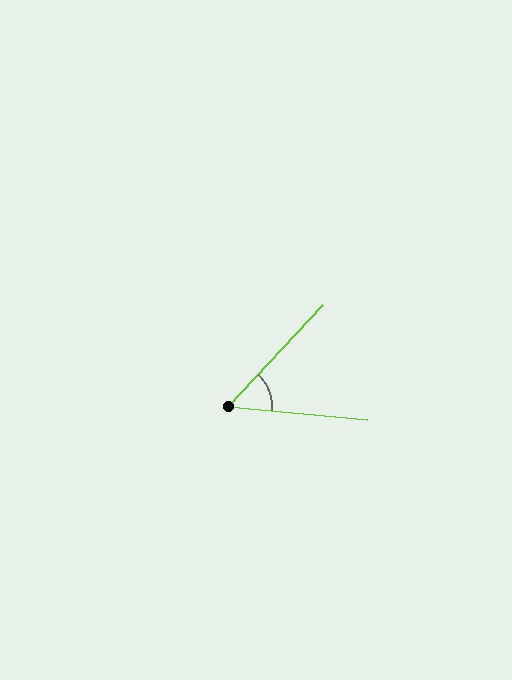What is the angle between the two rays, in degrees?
Approximately 52 degrees.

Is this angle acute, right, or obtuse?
It is acute.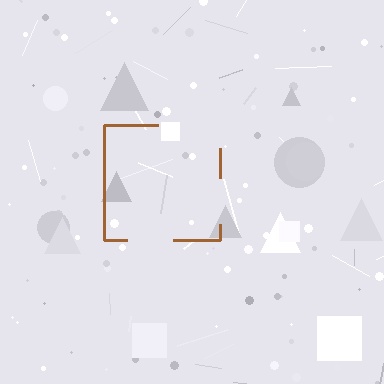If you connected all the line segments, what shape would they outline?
They would outline a square.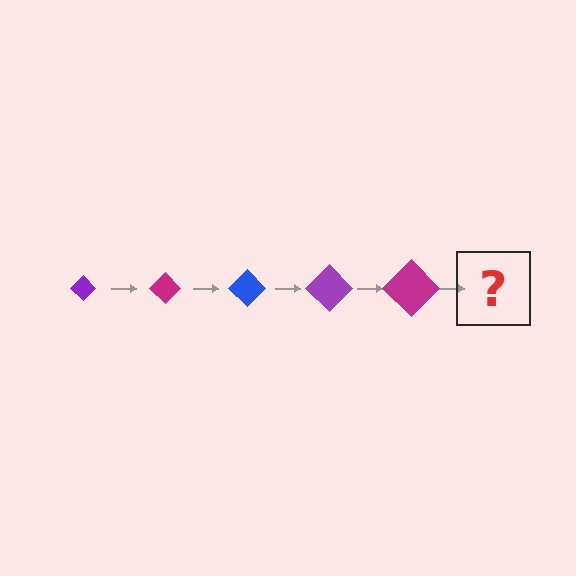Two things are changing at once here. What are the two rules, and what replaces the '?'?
The two rules are that the diamond grows larger each step and the color cycles through purple, magenta, and blue. The '?' should be a blue diamond, larger than the previous one.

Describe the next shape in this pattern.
It should be a blue diamond, larger than the previous one.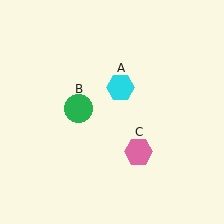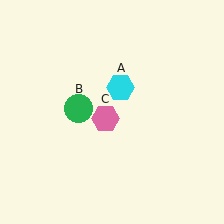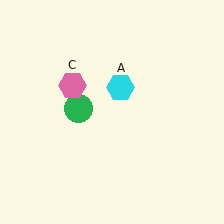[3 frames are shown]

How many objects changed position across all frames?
1 object changed position: pink hexagon (object C).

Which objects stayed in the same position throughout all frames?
Cyan hexagon (object A) and green circle (object B) remained stationary.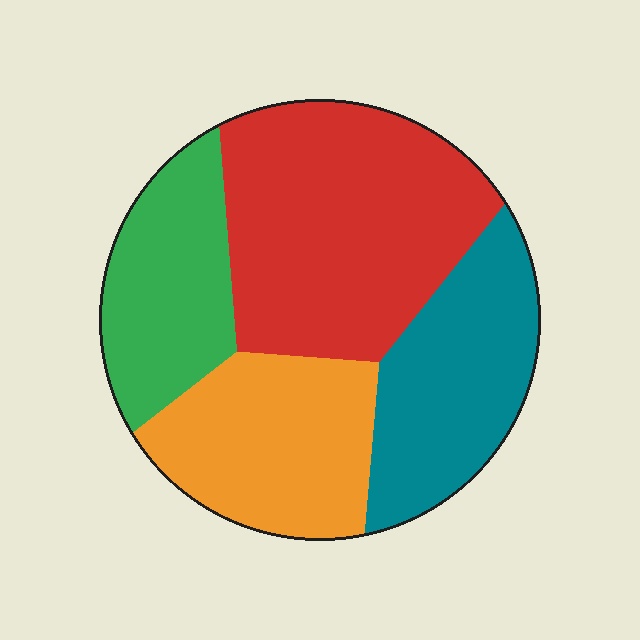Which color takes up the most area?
Red, at roughly 35%.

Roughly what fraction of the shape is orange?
Orange takes up between a sixth and a third of the shape.